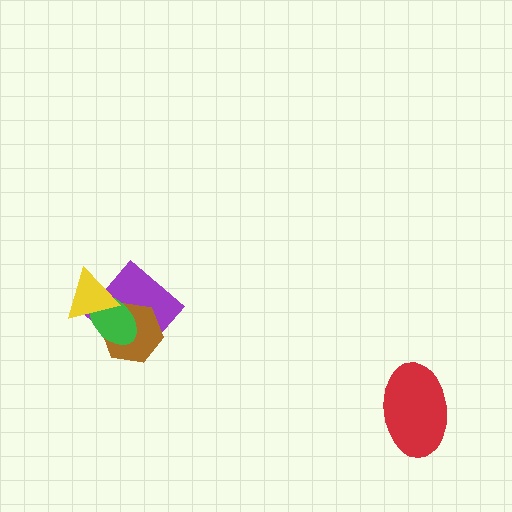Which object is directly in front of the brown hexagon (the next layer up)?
The green ellipse is directly in front of the brown hexagon.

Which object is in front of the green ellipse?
The yellow triangle is in front of the green ellipse.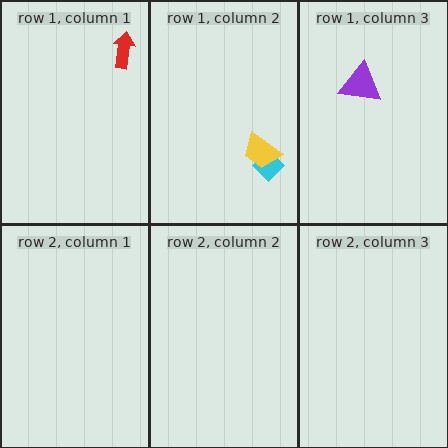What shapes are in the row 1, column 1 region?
The red arrow.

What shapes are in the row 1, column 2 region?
The cyan diamond, the yellow trapezoid.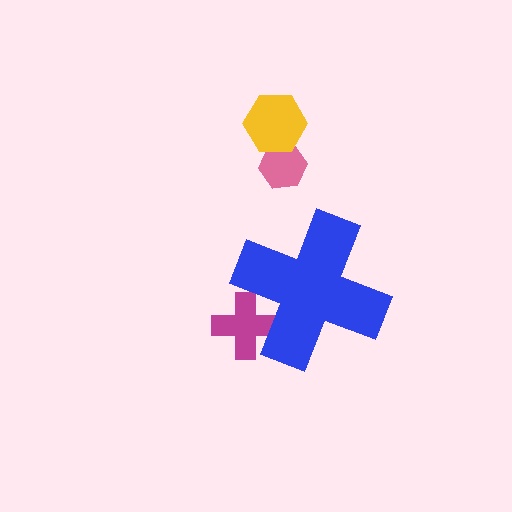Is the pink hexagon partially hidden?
No, the pink hexagon is fully visible.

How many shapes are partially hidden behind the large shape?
1 shape is partially hidden.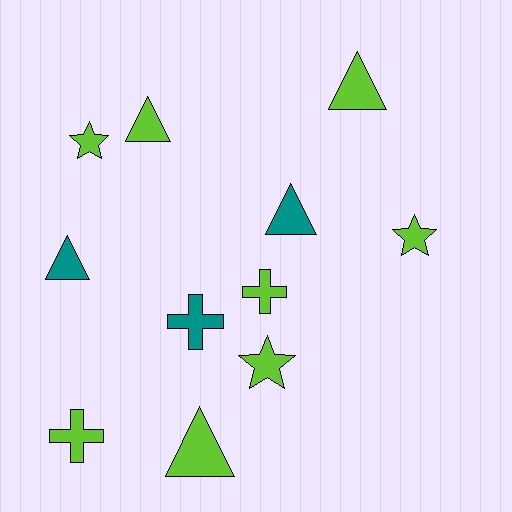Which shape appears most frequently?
Triangle, with 5 objects.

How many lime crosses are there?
There are 2 lime crosses.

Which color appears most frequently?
Lime, with 8 objects.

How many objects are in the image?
There are 11 objects.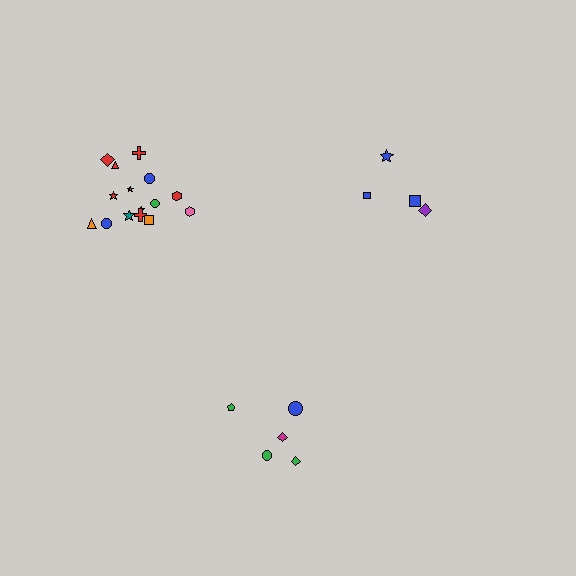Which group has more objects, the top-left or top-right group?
The top-left group.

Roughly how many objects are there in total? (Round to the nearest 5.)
Roughly 25 objects in total.